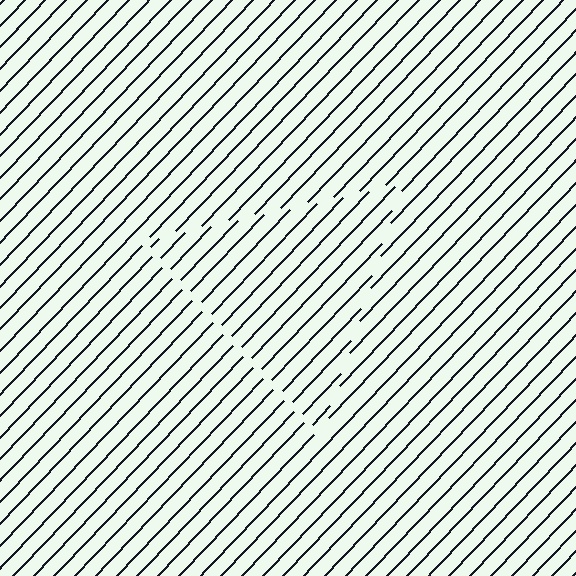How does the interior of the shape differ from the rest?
The interior of the shape contains the same grating, shifted by half a period — the contour is defined by the phase discontinuity where line-ends from the inner and outer gratings abut.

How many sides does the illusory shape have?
3 sides — the line-ends trace a triangle.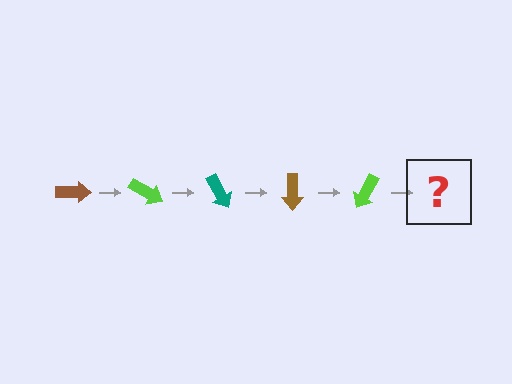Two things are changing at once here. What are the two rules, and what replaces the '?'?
The two rules are that it rotates 30 degrees each step and the color cycles through brown, lime, and teal. The '?' should be a teal arrow, rotated 150 degrees from the start.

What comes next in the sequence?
The next element should be a teal arrow, rotated 150 degrees from the start.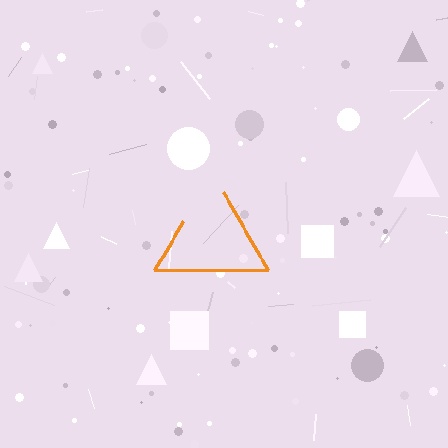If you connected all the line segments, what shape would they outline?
They would outline a triangle.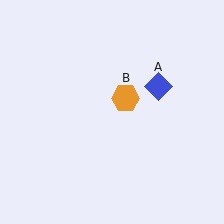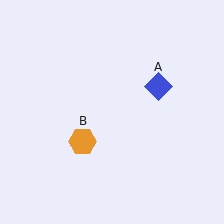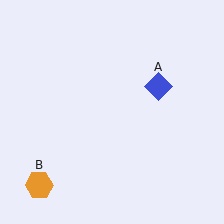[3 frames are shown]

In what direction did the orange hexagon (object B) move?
The orange hexagon (object B) moved down and to the left.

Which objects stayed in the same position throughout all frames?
Blue diamond (object A) remained stationary.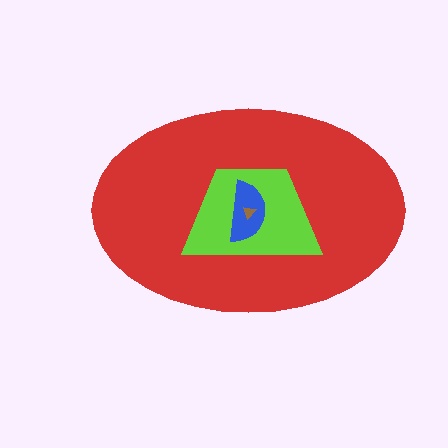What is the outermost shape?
The red ellipse.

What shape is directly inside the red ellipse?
The lime trapezoid.